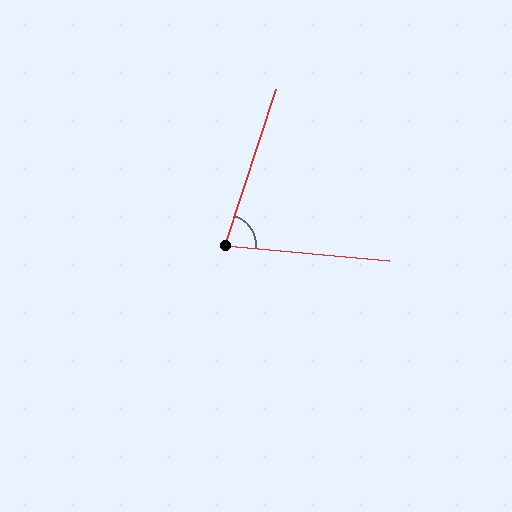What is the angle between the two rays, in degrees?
Approximately 77 degrees.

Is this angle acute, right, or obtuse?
It is acute.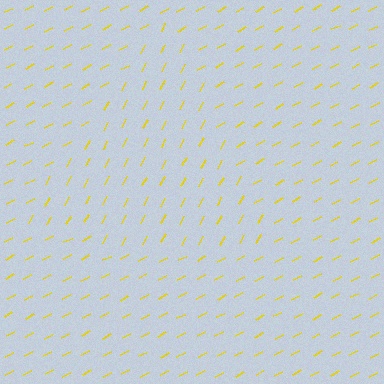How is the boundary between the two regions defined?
The boundary is defined purely by a change in line orientation (approximately 35 degrees difference). All lines are the same color and thickness.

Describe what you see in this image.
The image is filled with small yellow line segments. A triangle region in the image has lines oriented differently from the surrounding lines, creating a visible texture boundary.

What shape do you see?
I see a triangle.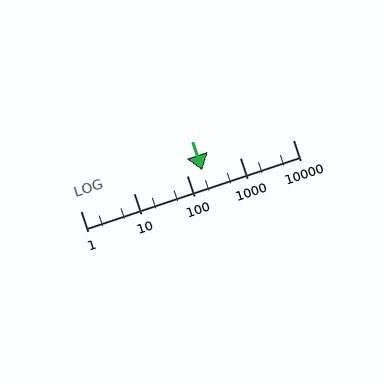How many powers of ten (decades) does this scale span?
The scale spans 4 decades, from 1 to 10000.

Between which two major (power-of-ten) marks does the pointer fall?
The pointer is between 100 and 1000.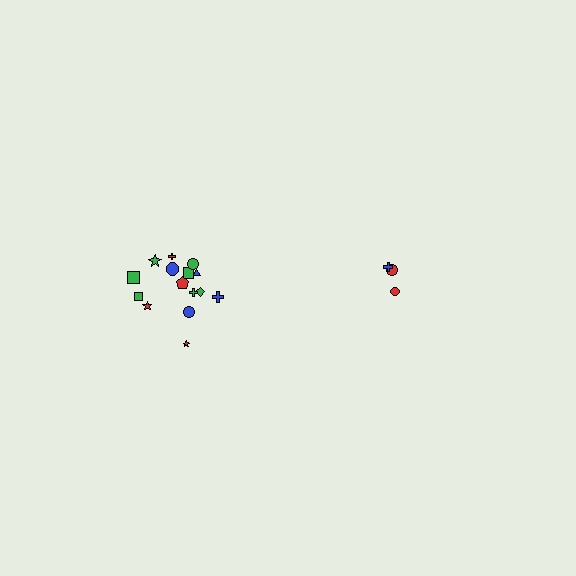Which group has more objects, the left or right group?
The left group.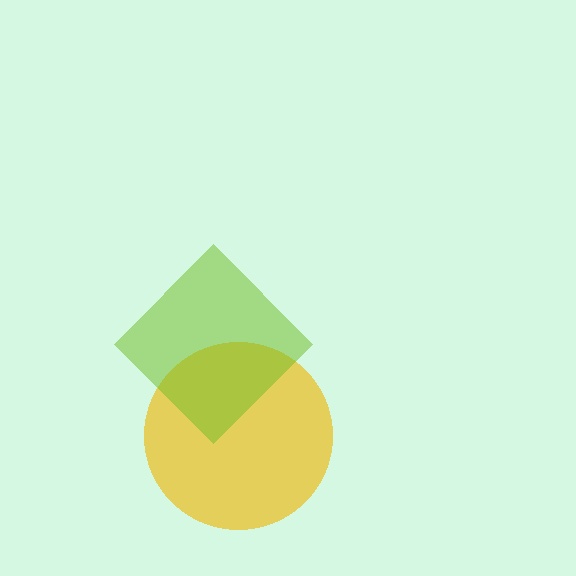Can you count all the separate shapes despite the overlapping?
Yes, there are 2 separate shapes.